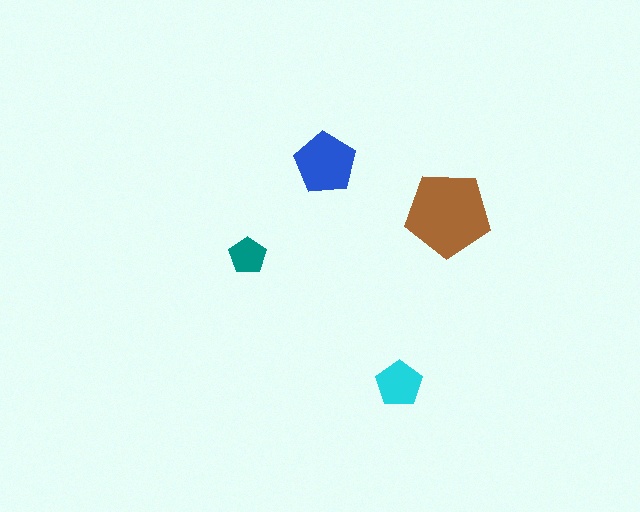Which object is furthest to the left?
The teal pentagon is leftmost.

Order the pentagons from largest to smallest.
the brown one, the blue one, the cyan one, the teal one.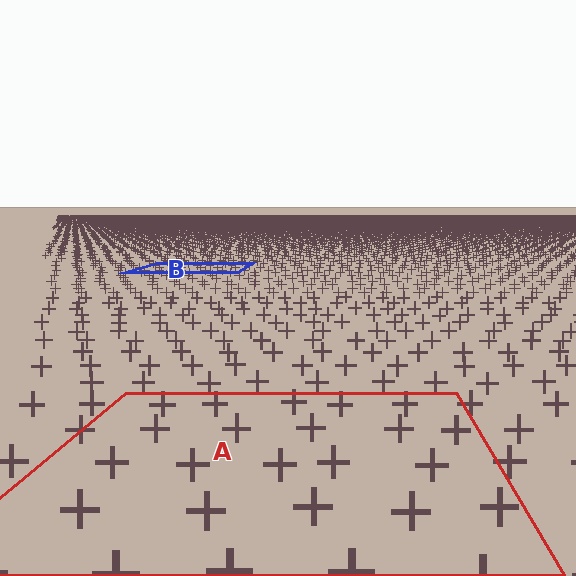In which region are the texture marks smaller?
The texture marks are smaller in region B, because it is farther away.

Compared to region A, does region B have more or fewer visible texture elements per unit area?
Region B has more texture elements per unit area — they are packed more densely because it is farther away.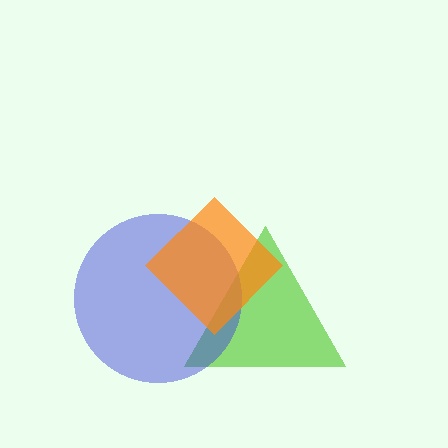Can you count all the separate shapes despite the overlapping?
Yes, there are 3 separate shapes.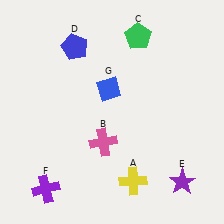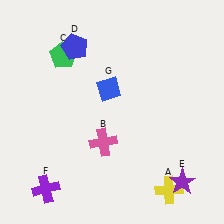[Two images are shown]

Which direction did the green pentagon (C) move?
The green pentagon (C) moved left.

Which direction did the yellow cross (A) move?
The yellow cross (A) moved right.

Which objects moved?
The objects that moved are: the yellow cross (A), the green pentagon (C).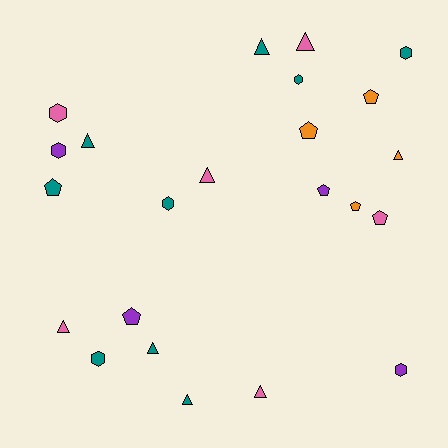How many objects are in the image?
There are 23 objects.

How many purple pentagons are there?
There are 2 purple pentagons.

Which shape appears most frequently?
Triangle, with 9 objects.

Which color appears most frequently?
Teal, with 9 objects.